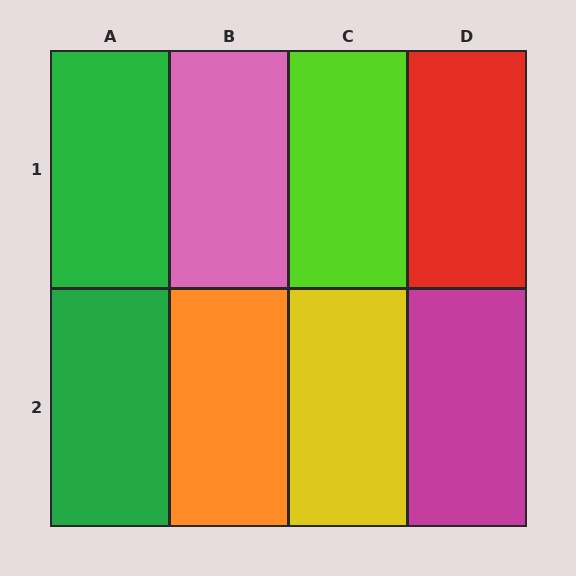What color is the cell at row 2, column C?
Yellow.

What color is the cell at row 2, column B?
Orange.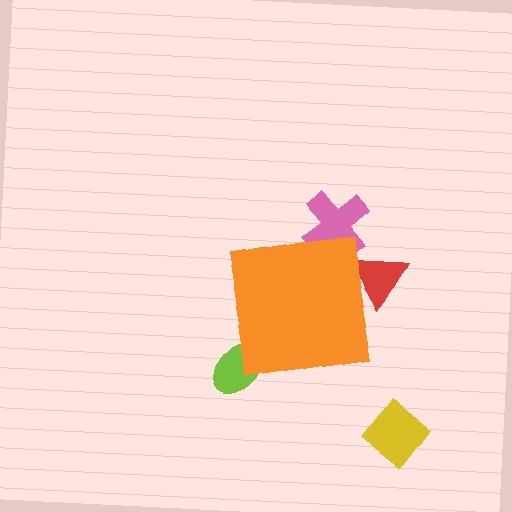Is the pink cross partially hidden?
Yes, the pink cross is partially hidden behind the orange square.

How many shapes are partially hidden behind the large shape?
3 shapes are partially hidden.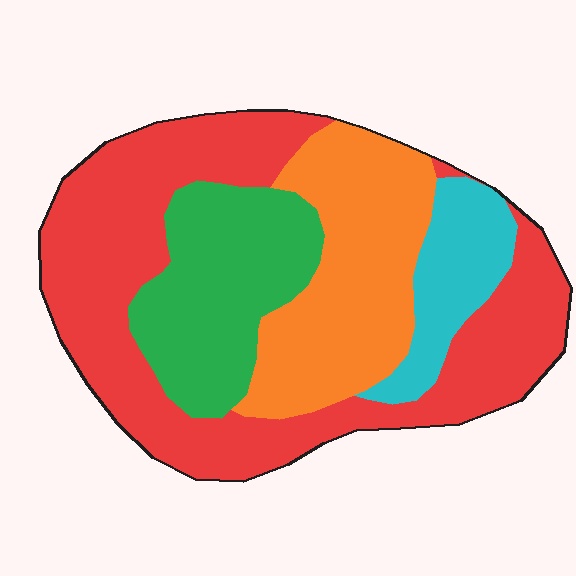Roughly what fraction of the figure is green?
Green takes up about one fifth (1/5) of the figure.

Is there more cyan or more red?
Red.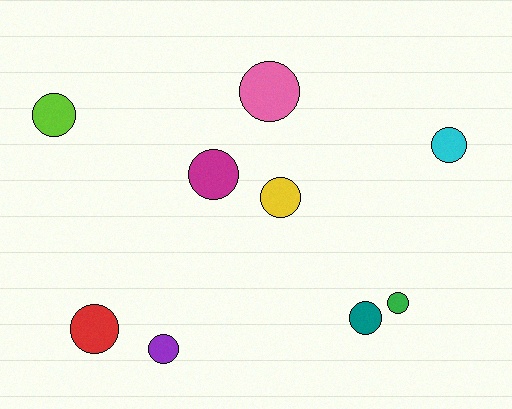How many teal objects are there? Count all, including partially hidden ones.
There is 1 teal object.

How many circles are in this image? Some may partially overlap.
There are 9 circles.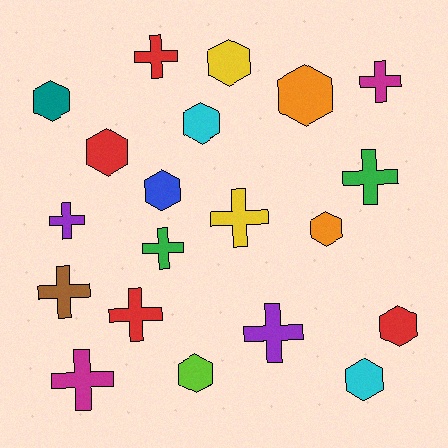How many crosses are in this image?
There are 10 crosses.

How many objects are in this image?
There are 20 objects.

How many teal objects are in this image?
There is 1 teal object.